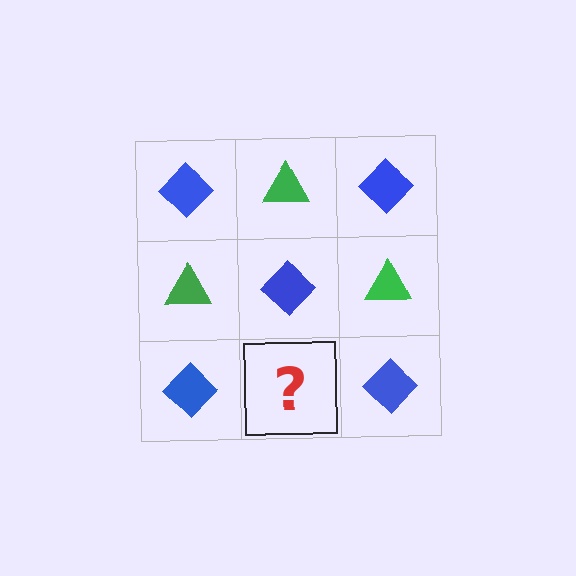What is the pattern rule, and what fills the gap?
The rule is that it alternates blue diamond and green triangle in a checkerboard pattern. The gap should be filled with a green triangle.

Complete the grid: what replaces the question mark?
The question mark should be replaced with a green triangle.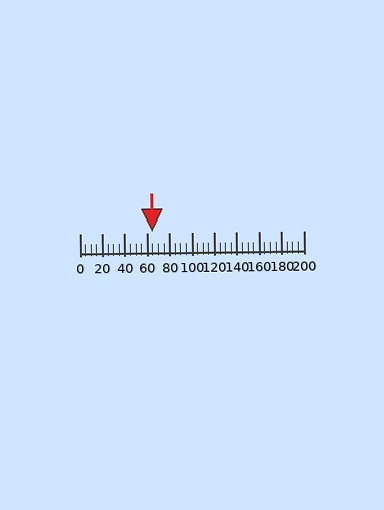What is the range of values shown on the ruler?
The ruler shows values from 0 to 200.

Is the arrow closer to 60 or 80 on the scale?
The arrow is closer to 60.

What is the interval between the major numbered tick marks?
The major tick marks are spaced 20 units apart.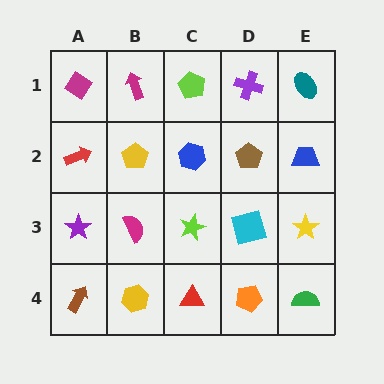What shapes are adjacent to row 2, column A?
A magenta diamond (row 1, column A), a purple star (row 3, column A), a yellow pentagon (row 2, column B).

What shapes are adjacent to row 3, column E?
A blue trapezoid (row 2, column E), a green semicircle (row 4, column E), a cyan square (row 3, column D).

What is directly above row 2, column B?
A magenta arrow.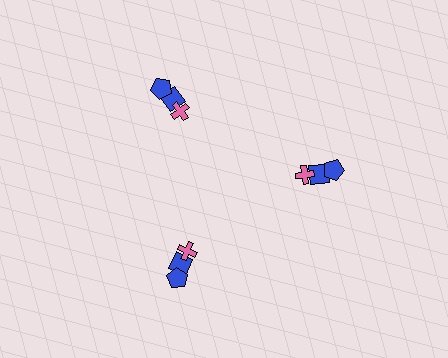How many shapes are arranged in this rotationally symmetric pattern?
There are 9 shapes, arranged in 3 groups of 3.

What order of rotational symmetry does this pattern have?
This pattern has 3-fold rotational symmetry.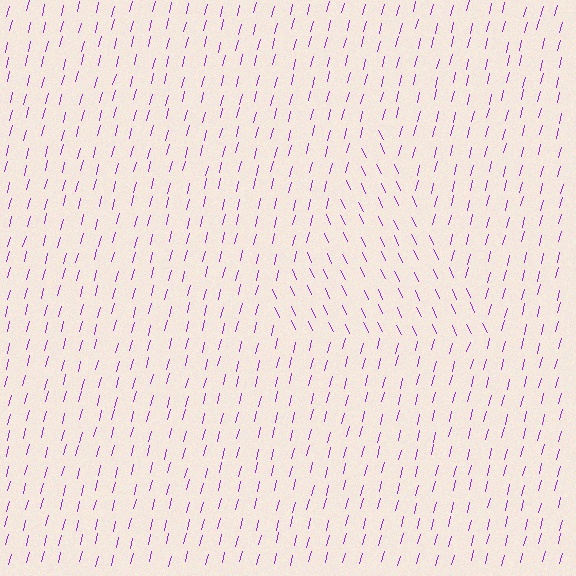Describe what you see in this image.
The image is filled with small purple line segments. A triangle region in the image has lines oriented differently from the surrounding lines, creating a visible texture boundary.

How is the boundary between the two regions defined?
The boundary is defined purely by a change in line orientation (approximately 40 degrees difference). All lines are the same color and thickness.